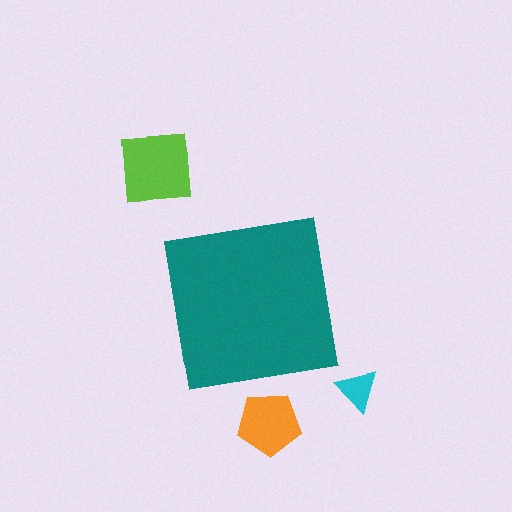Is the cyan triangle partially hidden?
No, the cyan triangle is fully visible.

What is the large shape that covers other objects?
A teal square.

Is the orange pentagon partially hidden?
No, the orange pentagon is fully visible.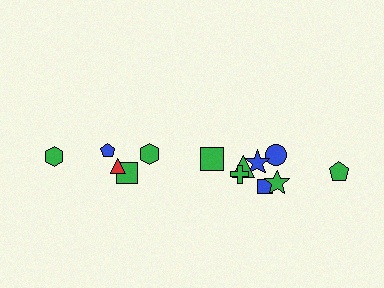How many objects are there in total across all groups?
There are 13 objects.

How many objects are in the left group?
There are 5 objects.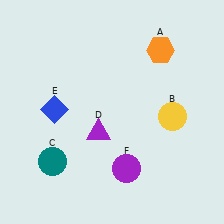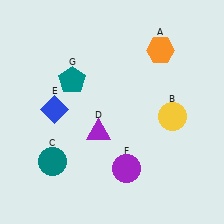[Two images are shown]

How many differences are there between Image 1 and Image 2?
There is 1 difference between the two images.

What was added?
A teal pentagon (G) was added in Image 2.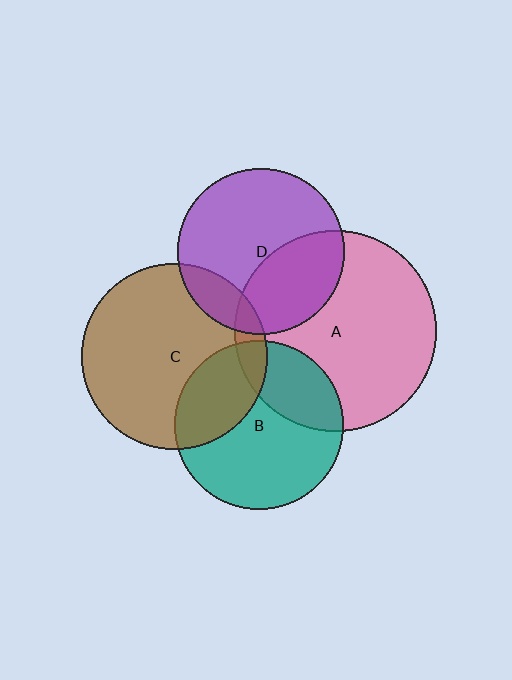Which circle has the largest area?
Circle A (pink).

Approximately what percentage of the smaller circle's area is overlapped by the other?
Approximately 30%.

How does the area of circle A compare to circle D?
Approximately 1.5 times.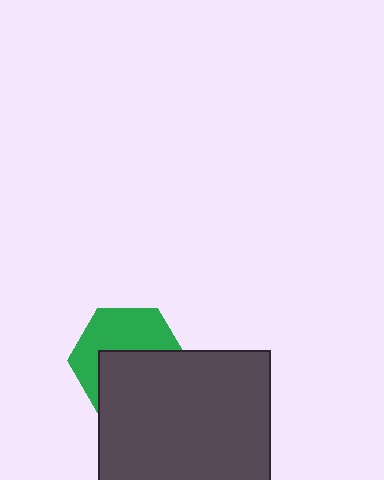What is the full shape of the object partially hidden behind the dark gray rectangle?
The partially hidden object is a green hexagon.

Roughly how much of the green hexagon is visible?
About half of it is visible (roughly 48%).